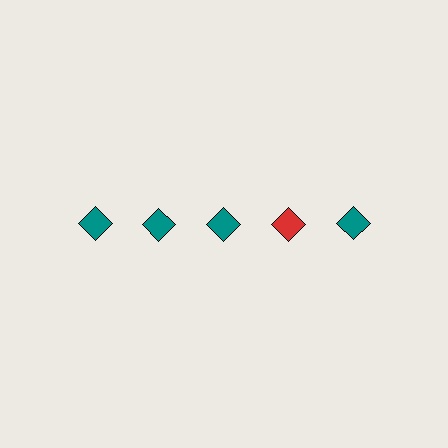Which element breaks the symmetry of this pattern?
The red diamond in the top row, second from right column breaks the symmetry. All other shapes are teal diamonds.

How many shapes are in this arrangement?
There are 5 shapes arranged in a grid pattern.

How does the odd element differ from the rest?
It has a different color: red instead of teal.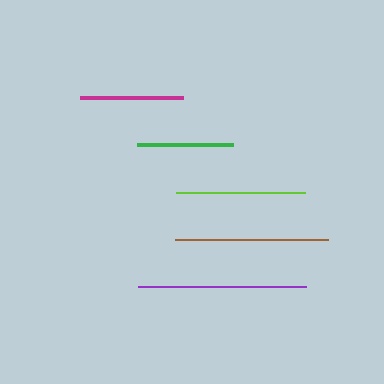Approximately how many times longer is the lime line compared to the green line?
The lime line is approximately 1.3 times the length of the green line.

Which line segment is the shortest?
The green line is the shortest at approximately 96 pixels.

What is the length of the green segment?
The green segment is approximately 96 pixels long.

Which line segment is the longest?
The purple line is the longest at approximately 167 pixels.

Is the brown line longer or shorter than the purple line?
The purple line is longer than the brown line.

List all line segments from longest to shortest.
From longest to shortest: purple, brown, lime, magenta, green.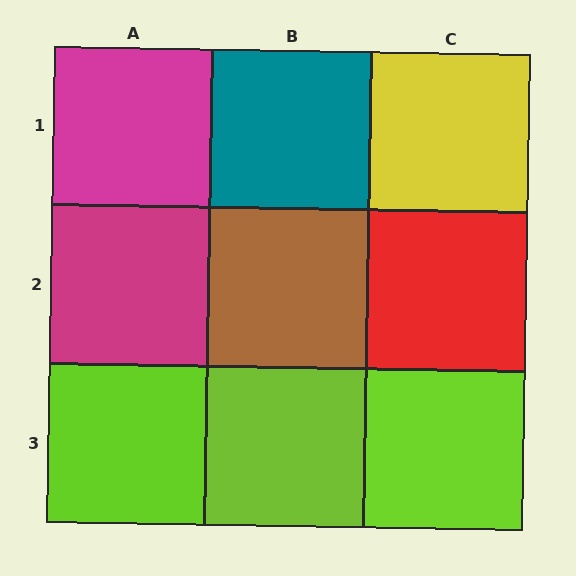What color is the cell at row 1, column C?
Yellow.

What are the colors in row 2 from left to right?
Magenta, brown, red.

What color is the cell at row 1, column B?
Teal.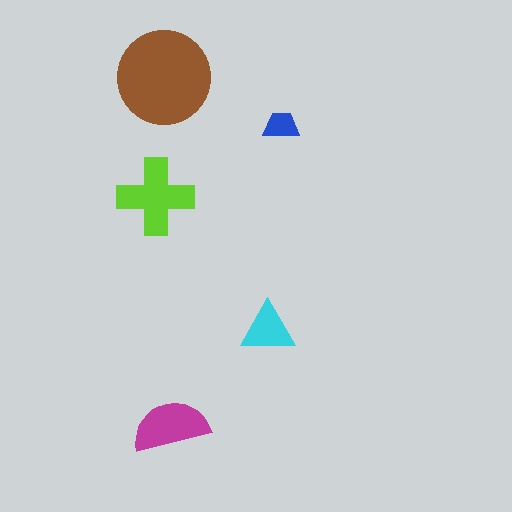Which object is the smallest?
The blue trapezoid.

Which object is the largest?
The brown circle.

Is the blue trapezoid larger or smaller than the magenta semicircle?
Smaller.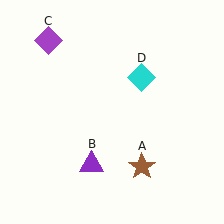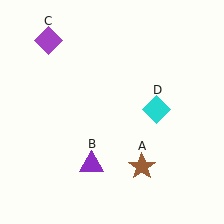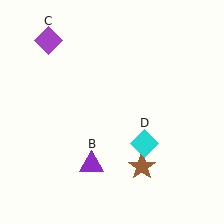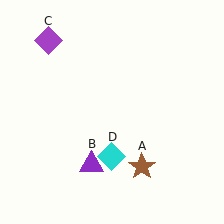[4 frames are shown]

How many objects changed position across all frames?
1 object changed position: cyan diamond (object D).